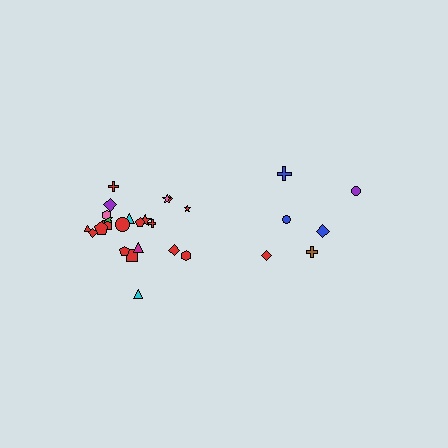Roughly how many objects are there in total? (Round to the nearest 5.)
Roughly 30 objects in total.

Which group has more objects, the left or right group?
The left group.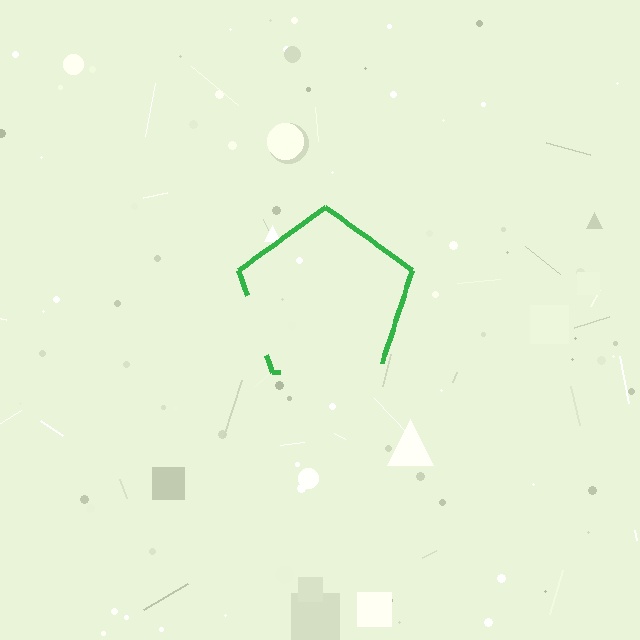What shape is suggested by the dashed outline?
The dashed outline suggests a pentagon.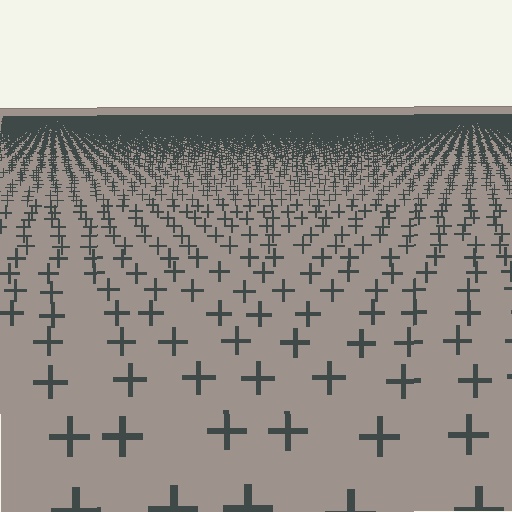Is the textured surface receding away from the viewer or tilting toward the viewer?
The surface is receding away from the viewer. Texture elements get smaller and denser toward the top.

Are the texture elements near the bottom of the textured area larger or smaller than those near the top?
Larger. Near the bottom, elements are closer to the viewer and appear at a bigger on-screen size.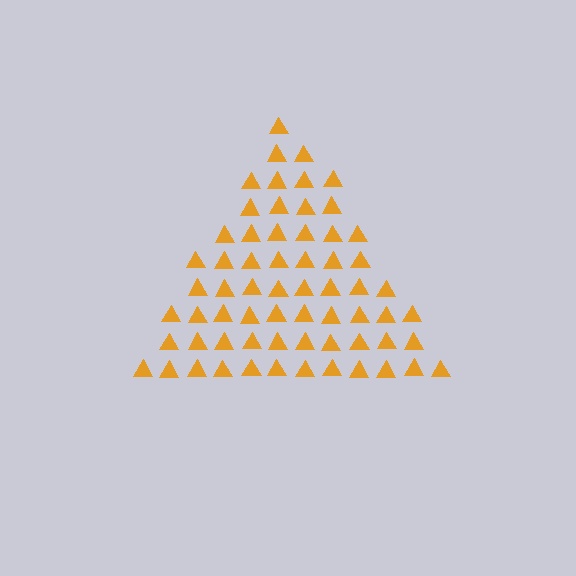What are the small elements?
The small elements are triangles.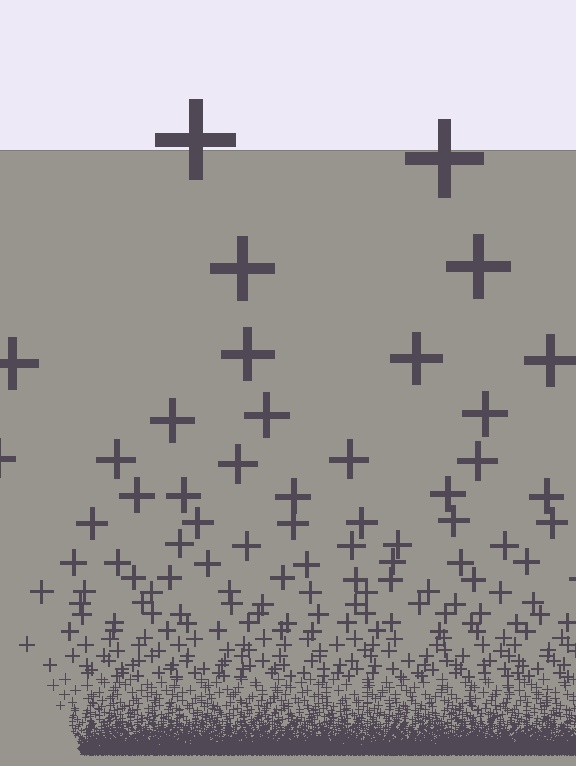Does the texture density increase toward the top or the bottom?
Density increases toward the bottom.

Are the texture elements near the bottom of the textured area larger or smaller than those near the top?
Smaller. The gradient is inverted — elements near the bottom are smaller and denser.